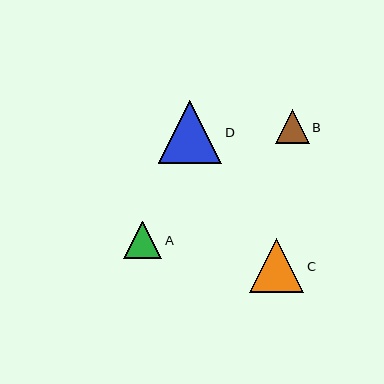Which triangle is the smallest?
Triangle B is the smallest with a size of approximately 34 pixels.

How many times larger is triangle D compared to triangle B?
Triangle D is approximately 1.9 times the size of triangle B.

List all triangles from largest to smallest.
From largest to smallest: D, C, A, B.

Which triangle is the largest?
Triangle D is the largest with a size of approximately 63 pixels.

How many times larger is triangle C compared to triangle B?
Triangle C is approximately 1.6 times the size of triangle B.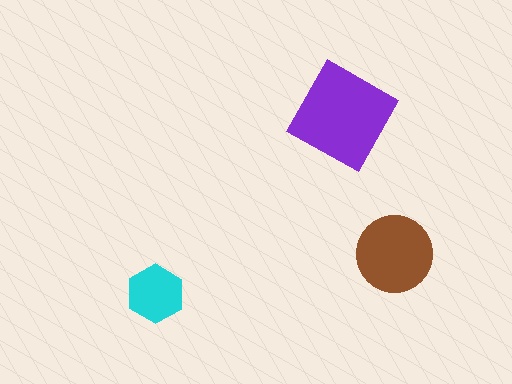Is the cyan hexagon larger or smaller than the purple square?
Smaller.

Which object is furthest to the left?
The cyan hexagon is leftmost.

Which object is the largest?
The purple square.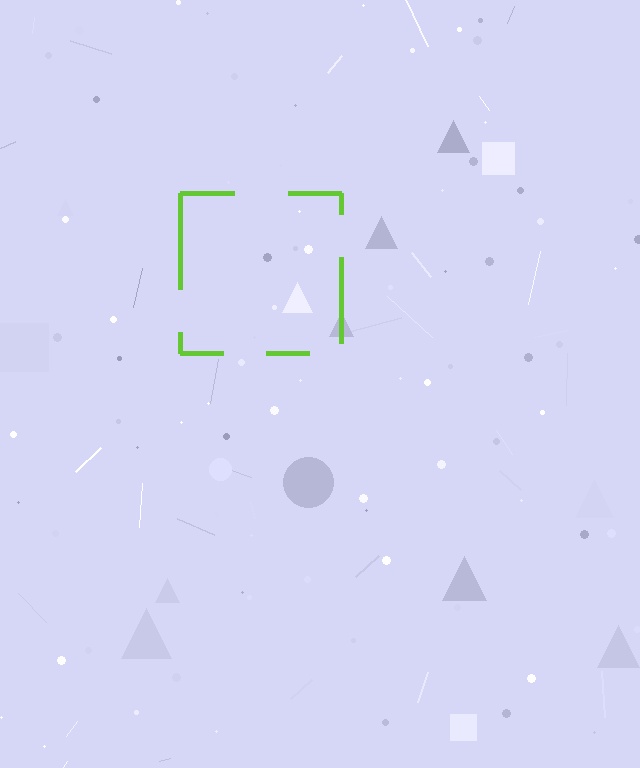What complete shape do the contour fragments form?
The contour fragments form a square.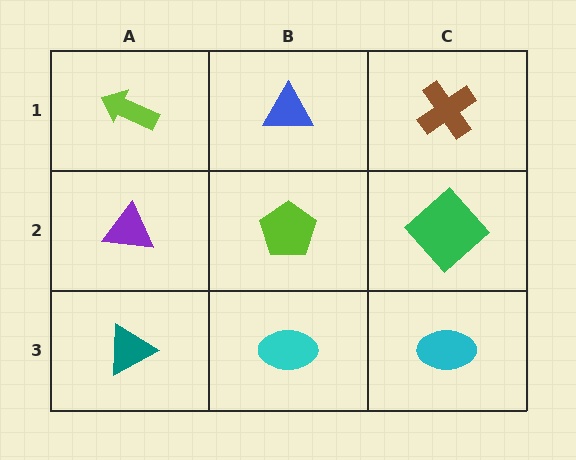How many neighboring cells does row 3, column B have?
3.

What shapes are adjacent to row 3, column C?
A green diamond (row 2, column C), a cyan ellipse (row 3, column B).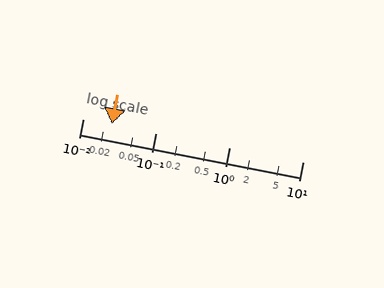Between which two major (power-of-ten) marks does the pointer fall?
The pointer is between 0.01 and 0.1.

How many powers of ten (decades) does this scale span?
The scale spans 3 decades, from 0.01 to 10.